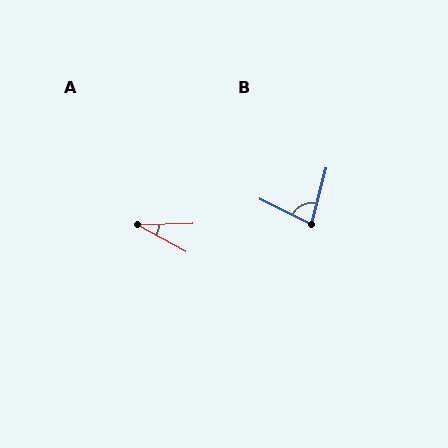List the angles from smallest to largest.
A (30°), B (78°).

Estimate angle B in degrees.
Approximately 78 degrees.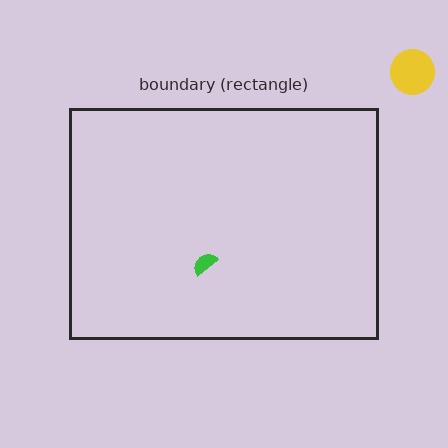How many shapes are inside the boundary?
1 inside, 1 outside.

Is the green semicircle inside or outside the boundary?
Inside.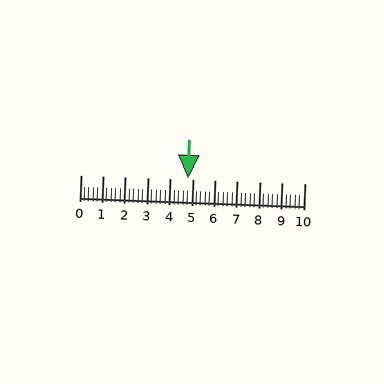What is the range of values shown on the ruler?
The ruler shows values from 0 to 10.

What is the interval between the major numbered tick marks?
The major tick marks are spaced 1 units apart.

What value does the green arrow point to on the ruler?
The green arrow points to approximately 4.8.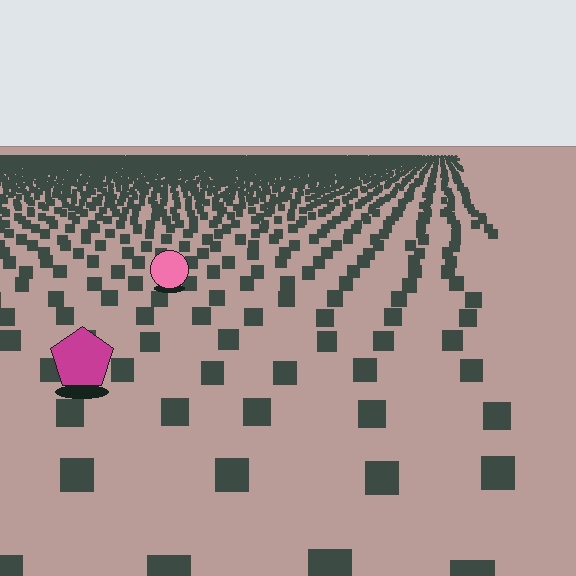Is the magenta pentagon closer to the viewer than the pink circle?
Yes. The magenta pentagon is closer — you can tell from the texture gradient: the ground texture is coarser near it.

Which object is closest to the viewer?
The magenta pentagon is closest. The texture marks near it are larger and more spread out.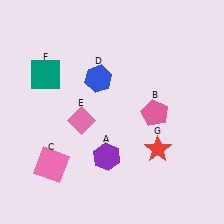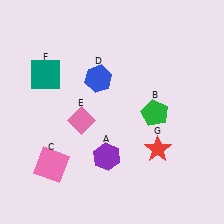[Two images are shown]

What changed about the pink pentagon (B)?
In Image 1, B is pink. In Image 2, it changed to green.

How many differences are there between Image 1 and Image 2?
There is 1 difference between the two images.